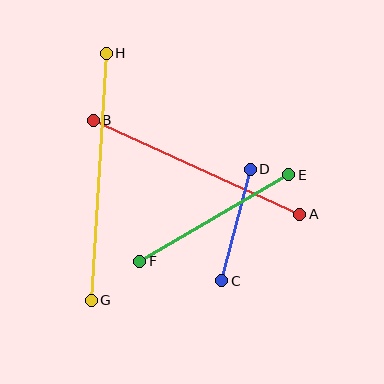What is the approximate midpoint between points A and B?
The midpoint is at approximately (196, 167) pixels.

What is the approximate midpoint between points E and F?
The midpoint is at approximately (214, 218) pixels.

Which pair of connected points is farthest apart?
Points G and H are farthest apart.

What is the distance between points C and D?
The distance is approximately 115 pixels.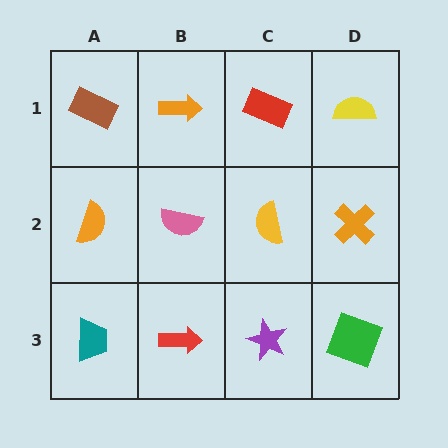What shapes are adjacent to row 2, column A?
A brown rectangle (row 1, column A), a teal trapezoid (row 3, column A), a pink semicircle (row 2, column B).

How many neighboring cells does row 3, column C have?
3.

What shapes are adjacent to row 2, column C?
A red rectangle (row 1, column C), a purple star (row 3, column C), a pink semicircle (row 2, column B), an orange cross (row 2, column D).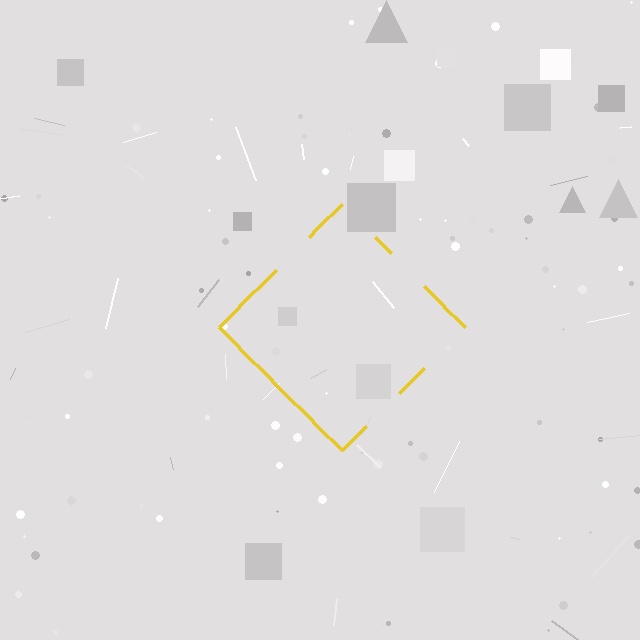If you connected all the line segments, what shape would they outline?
They would outline a diamond.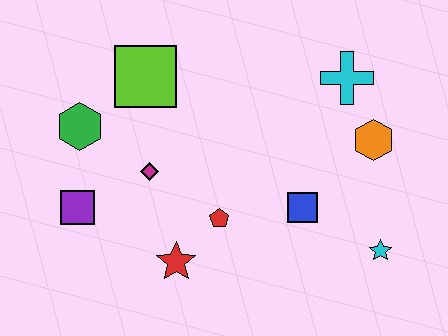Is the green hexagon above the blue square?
Yes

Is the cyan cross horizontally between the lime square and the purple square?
No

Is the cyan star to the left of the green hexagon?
No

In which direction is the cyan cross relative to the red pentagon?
The cyan cross is above the red pentagon.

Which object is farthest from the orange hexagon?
The purple square is farthest from the orange hexagon.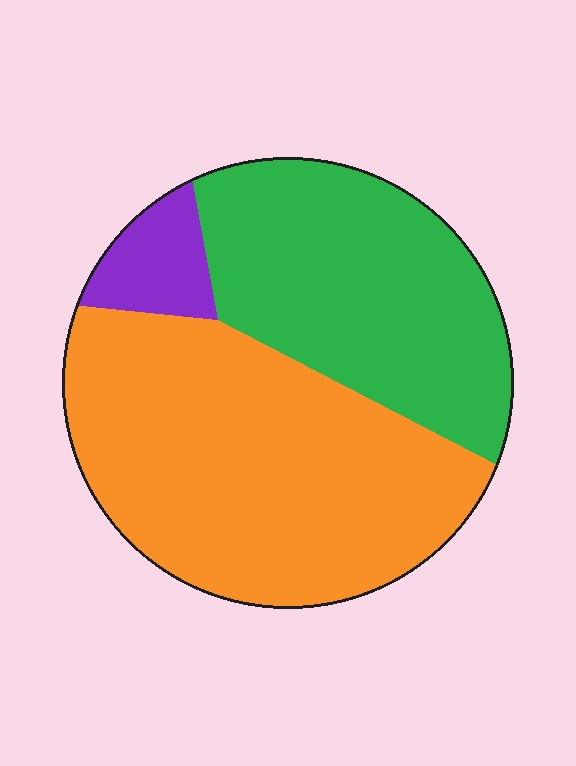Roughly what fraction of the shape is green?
Green takes up about three eighths (3/8) of the shape.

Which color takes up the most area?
Orange, at roughly 55%.